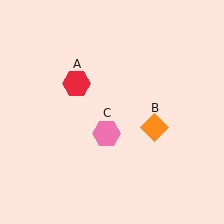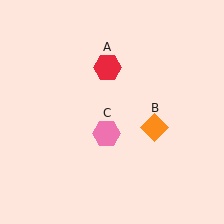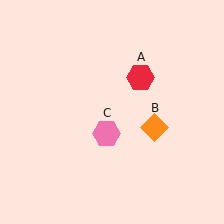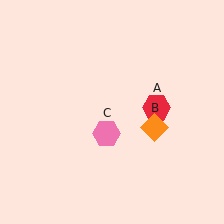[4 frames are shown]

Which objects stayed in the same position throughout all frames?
Orange diamond (object B) and pink hexagon (object C) remained stationary.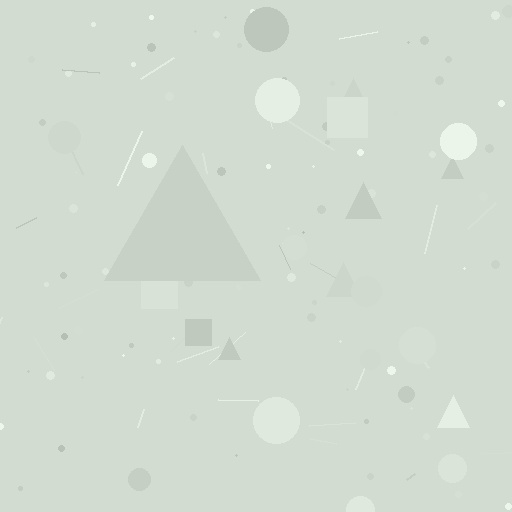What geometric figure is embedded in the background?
A triangle is embedded in the background.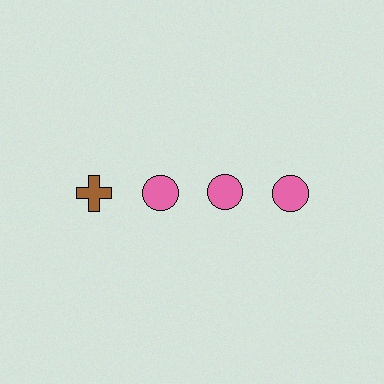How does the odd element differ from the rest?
It differs in both color (brown instead of pink) and shape (cross instead of circle).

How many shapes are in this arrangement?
There are 4 shapes arranged in a grid pattern.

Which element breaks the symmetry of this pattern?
The brown cross in the top row, leftmost column breaks the symmetry. All other shapes are pink circles.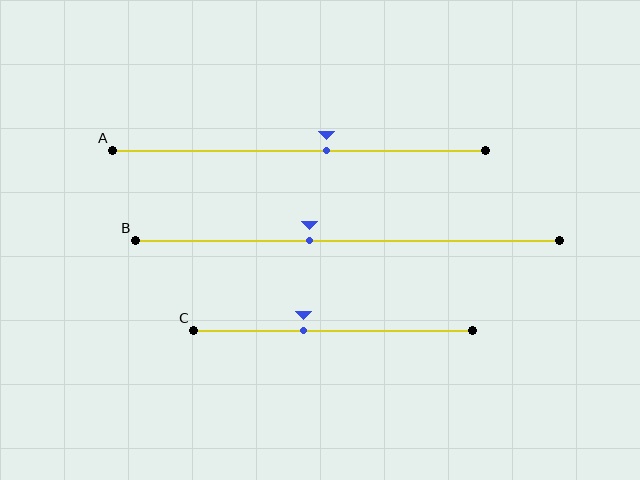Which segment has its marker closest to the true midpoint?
Segment A has its marker closest to the true midpoint.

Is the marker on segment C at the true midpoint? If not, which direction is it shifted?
No, the marker on segment C is shifted to the left by about 11% of the segment length.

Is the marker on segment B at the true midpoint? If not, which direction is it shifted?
No, the marker on segment B is shifted to the left by about 9% of the segment length.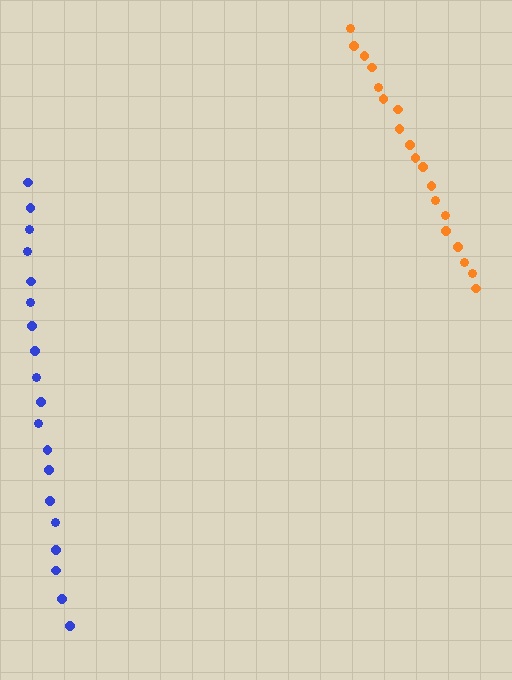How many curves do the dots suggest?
There are 2 distinct paths.